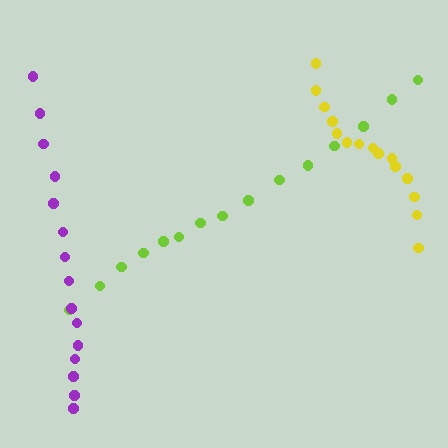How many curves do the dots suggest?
There are 3 distinct paths.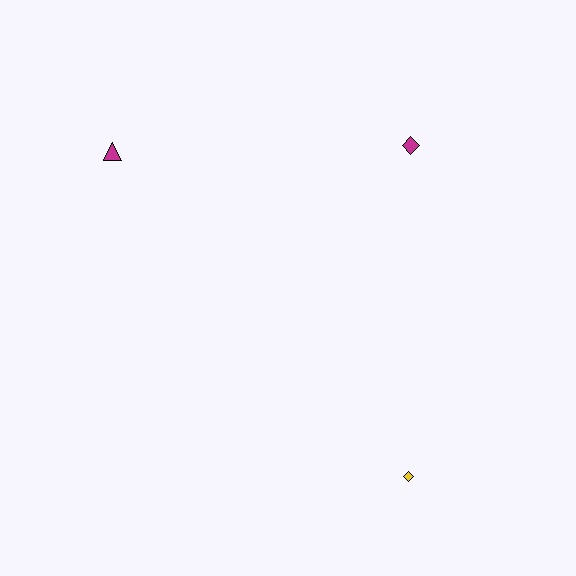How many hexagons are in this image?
There are no hexagons.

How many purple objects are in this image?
There are no purple objects.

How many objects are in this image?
There are 3 objects.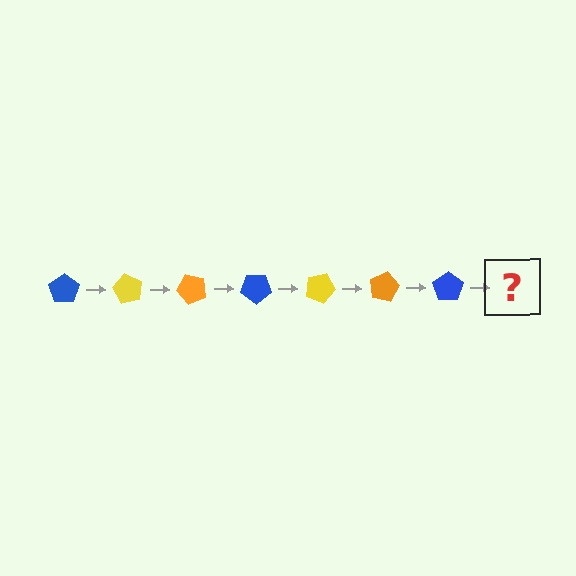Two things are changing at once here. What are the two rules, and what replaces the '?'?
The two rules are that it rotates 60 degrees each step and the color cycles through blue, yellow, and orange. The '?' should be a yellow pentagon, rotated 420 degrees from the start.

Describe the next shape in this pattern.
It should be a yellow pentagon, rotated 420 degrees from the start.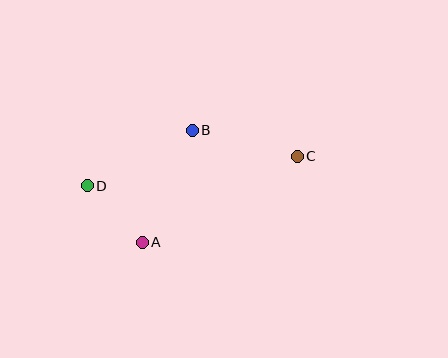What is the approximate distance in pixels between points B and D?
The distance between B and D is approximately 118 pixels.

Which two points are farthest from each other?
Points C and D are farthest from each other.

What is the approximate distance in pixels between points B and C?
The distance between B and C is approximately 108 pixels.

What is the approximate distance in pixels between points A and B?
The distance between A and B is approximately 122 pixels.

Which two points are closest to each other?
Points A and D are closest to each other.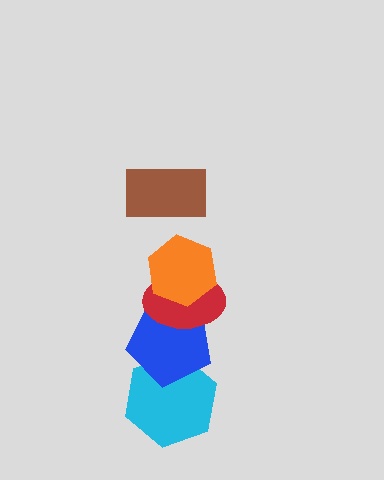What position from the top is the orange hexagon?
The orange hexagon is 2nd from the top.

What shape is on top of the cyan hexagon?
The blue pentagon is on top of the cyan hexagon.